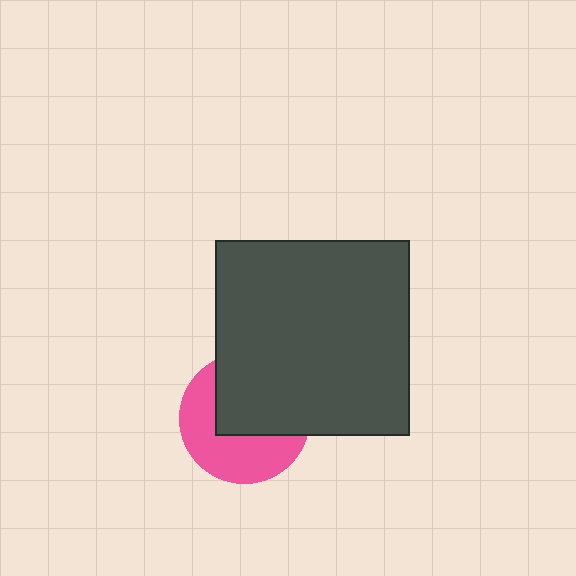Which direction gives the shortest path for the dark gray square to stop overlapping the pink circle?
Moving toward the upper-right gives the shortest separation.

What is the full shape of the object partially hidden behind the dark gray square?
The partially hidden object is a pink circle.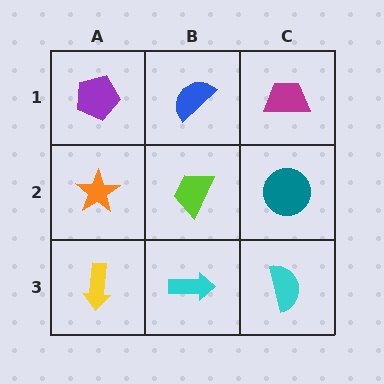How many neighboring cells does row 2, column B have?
4.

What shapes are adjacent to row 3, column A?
An orange star (row 2, column A), a cyan arrow (row 3, column B).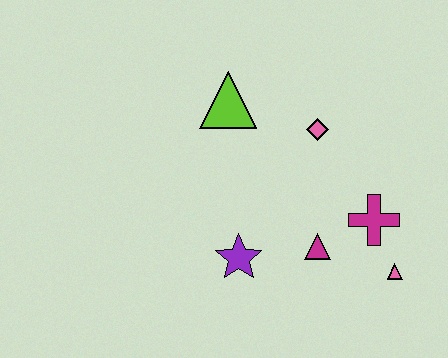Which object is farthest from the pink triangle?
The lime triangle is farthest from the pink triangle.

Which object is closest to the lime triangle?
The pink diamond is closest to the lime triangle.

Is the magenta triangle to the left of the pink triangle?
Yes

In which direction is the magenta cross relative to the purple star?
The magenta cross is to the right of the purple star.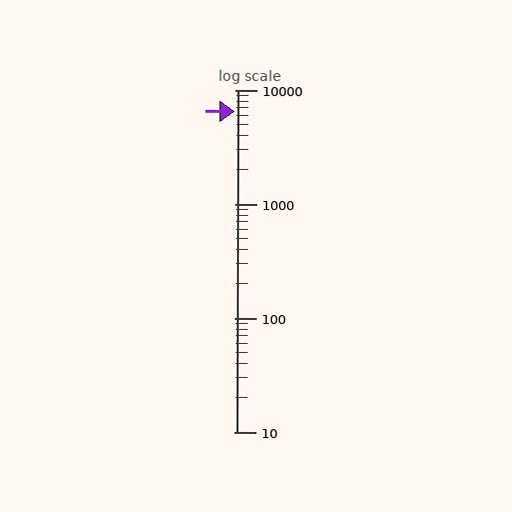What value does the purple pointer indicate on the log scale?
The pointer indicates approximately 6500.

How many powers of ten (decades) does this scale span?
The scale spans 3 decades, from 10 to 10000.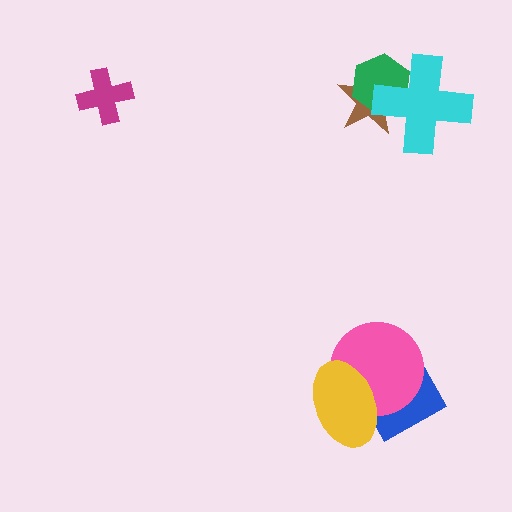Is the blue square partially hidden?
Yes, it is partially covered by another shape.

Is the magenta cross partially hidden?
No, no other shape covers it.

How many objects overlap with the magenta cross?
0 objects overlap with the magenta cross.